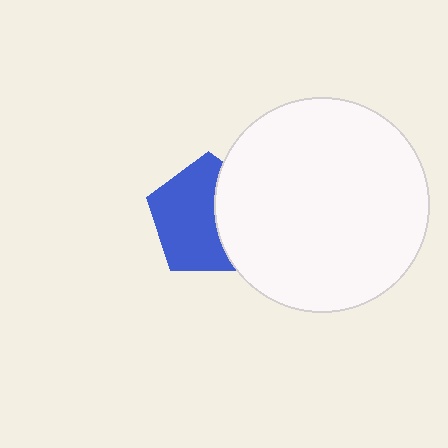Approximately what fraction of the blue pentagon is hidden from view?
Roughly 38% of the blue pentagon is hidden behind the white circle.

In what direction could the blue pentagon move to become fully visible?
The blue pentagon could move left. That would shift it out from behind the white circle entirely.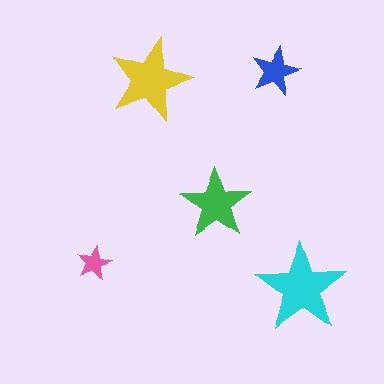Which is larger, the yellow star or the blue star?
The yellow one.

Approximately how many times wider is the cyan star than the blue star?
About 2 times wider.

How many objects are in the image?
There are 5 objects in the image.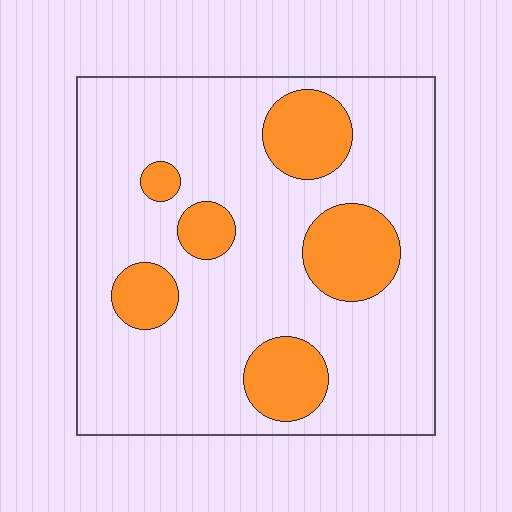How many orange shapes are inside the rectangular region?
6.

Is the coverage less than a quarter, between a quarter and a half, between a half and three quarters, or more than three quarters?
Less than a quarter.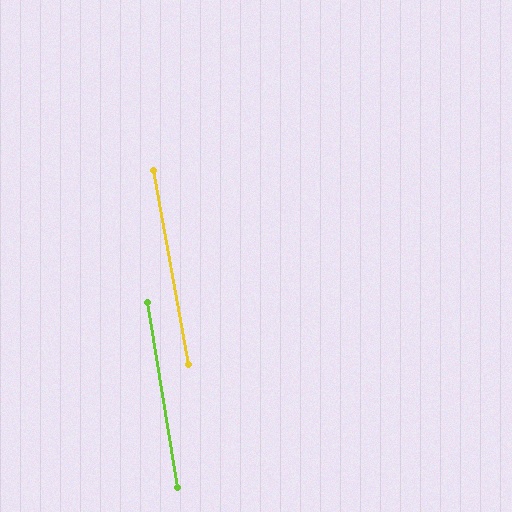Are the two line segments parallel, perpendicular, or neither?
Parallel — their directions differ by only 0.9°.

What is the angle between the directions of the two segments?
Approximately 1 degree.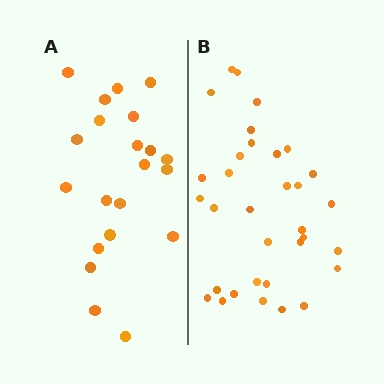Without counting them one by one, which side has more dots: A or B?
Region B (the right region) has more dots.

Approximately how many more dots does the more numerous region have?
Region B has roughly 12 or so more dots than region A.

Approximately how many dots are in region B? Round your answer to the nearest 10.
About 30 dots. (The exact count is 33, which rounds to 30.)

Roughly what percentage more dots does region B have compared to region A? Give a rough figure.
About 55% more.